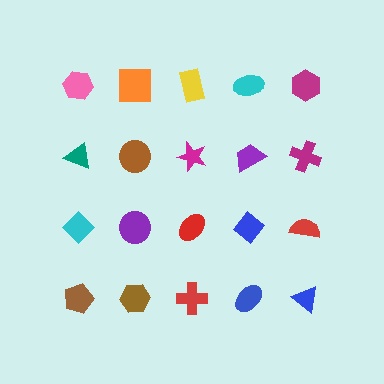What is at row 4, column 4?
A blue ellipse.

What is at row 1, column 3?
A yellow rectangle.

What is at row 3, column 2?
A purple circle.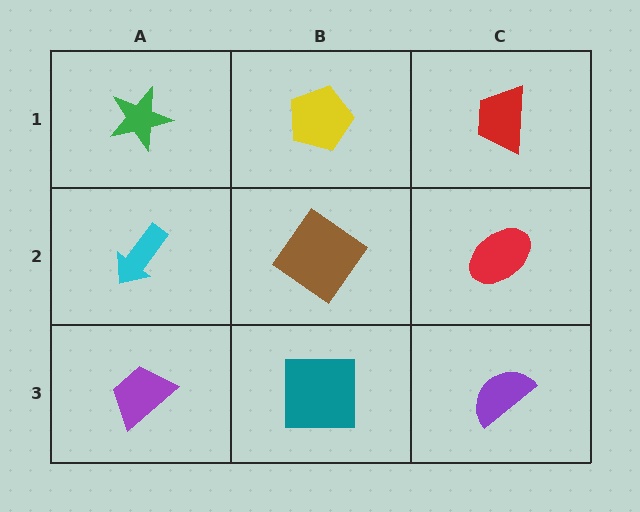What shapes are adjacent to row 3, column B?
A brown diamond (row 2, column B), a purple trapezoid (row 3, column A), a purple semicircle (row 3, column C).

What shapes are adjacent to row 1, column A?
A cyan arrow (row 2, column A), a yellow pentagon (row 1, column B).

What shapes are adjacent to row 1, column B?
A brown diamond (row 2, column B), a green star (row 1, column A), a red trapezoid (row 1, column C).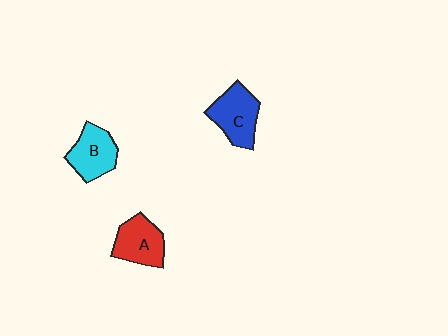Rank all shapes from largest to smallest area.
From largest to smallest: C (blue), A (red), B (cyan).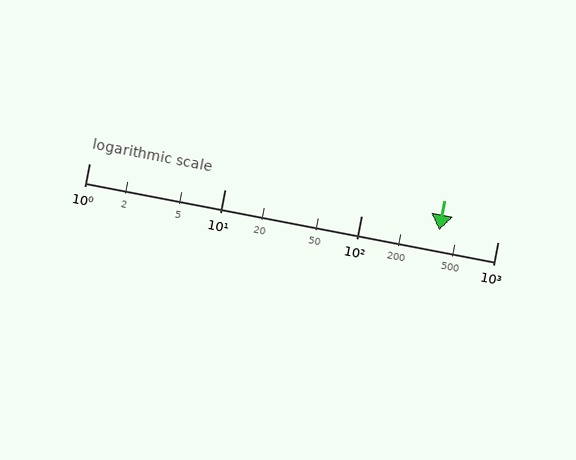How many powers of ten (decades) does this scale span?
The scale spans 3 decades, from 1 to 1000.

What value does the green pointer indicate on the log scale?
The pointer indicates approximately 370.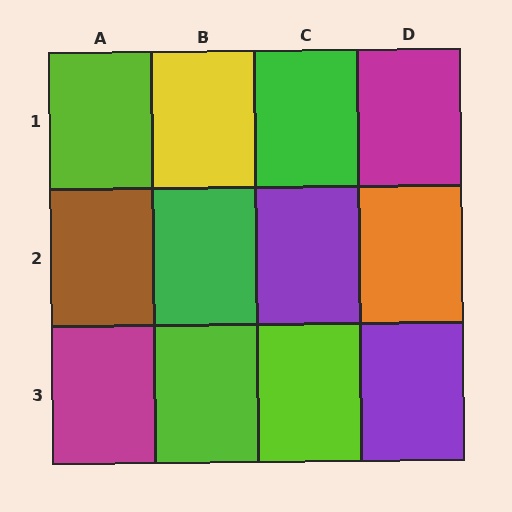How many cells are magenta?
2 cells are magenta.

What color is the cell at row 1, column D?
Magenta.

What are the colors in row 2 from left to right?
Brown, green, purple, orange.